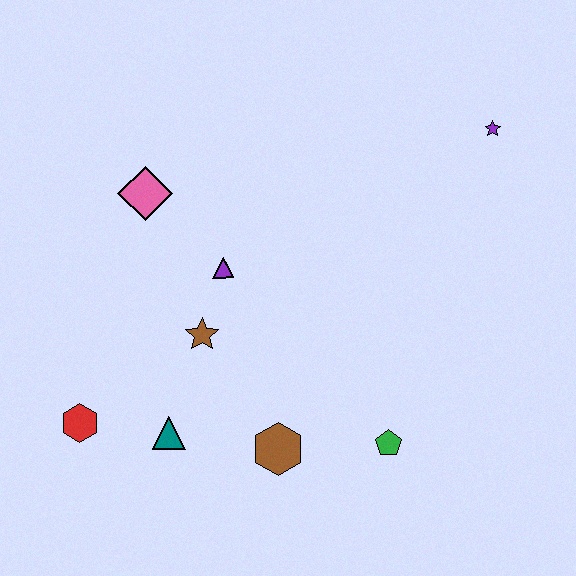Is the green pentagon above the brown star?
No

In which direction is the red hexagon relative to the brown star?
The red hexagon is to the left of the brown star.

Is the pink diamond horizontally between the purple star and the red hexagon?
Yes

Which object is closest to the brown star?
The purple triangle is closest to the brown star.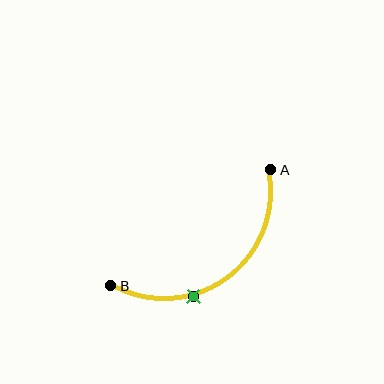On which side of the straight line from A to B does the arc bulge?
The arc bulges below and to the right of the straight line connecting A and B.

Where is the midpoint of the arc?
The arc midpoint is the point on the curve farthest from the straight line joining A and B. It sits below and to the right of that line.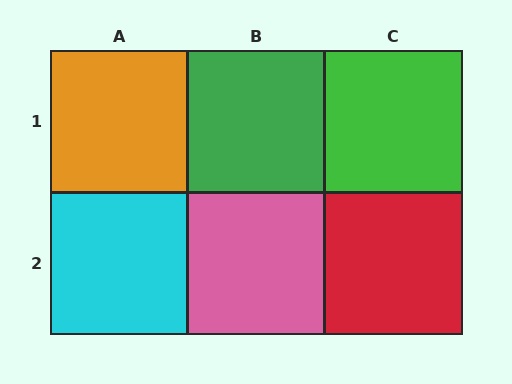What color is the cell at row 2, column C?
Red.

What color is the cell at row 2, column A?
Cyan.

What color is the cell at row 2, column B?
Pink.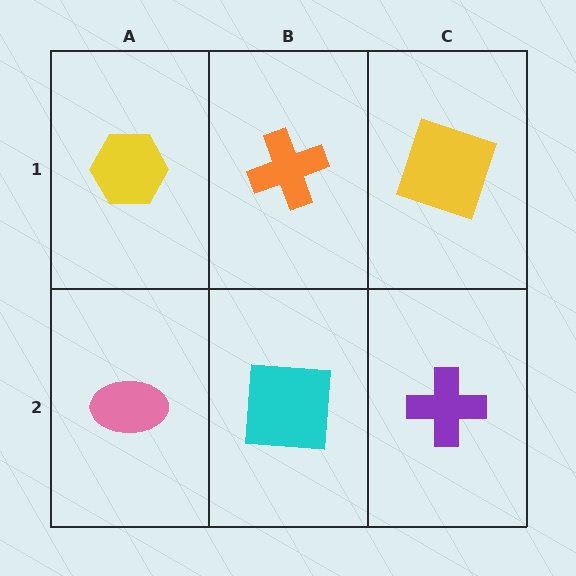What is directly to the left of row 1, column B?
A yellow hexagon.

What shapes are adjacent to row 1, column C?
A purple cross (row 2, column C), an orange cross (row 1, column B).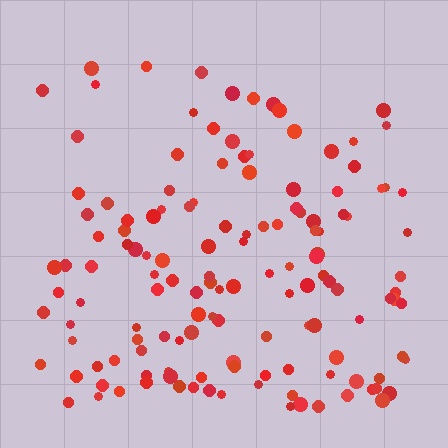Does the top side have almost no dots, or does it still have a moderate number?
Still a moderate number, just noticeably fewer than the bottom.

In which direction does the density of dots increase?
From top to bottom, with the bottom side densest.